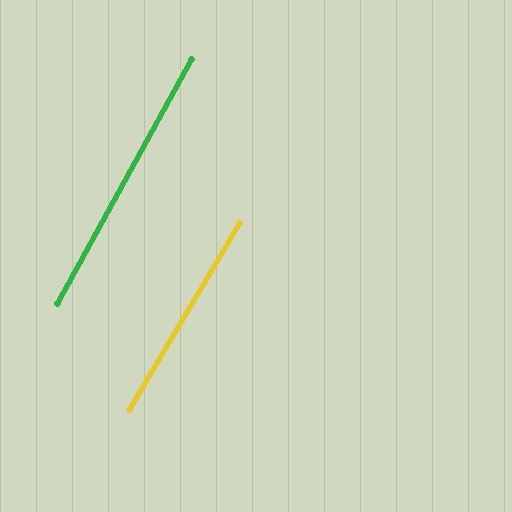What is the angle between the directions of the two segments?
Approximately 1 degree.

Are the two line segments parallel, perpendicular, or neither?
Parallel — their directions differ by only 1.5°.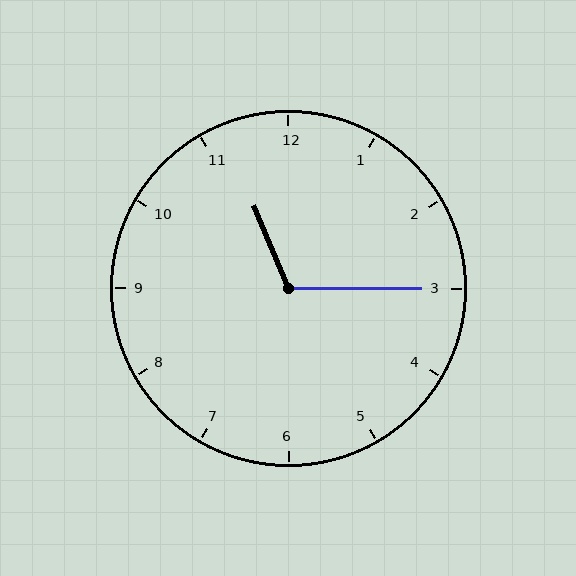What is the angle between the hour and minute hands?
Approximately 112 degrees.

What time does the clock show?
11:15.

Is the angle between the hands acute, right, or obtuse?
It is obtuse.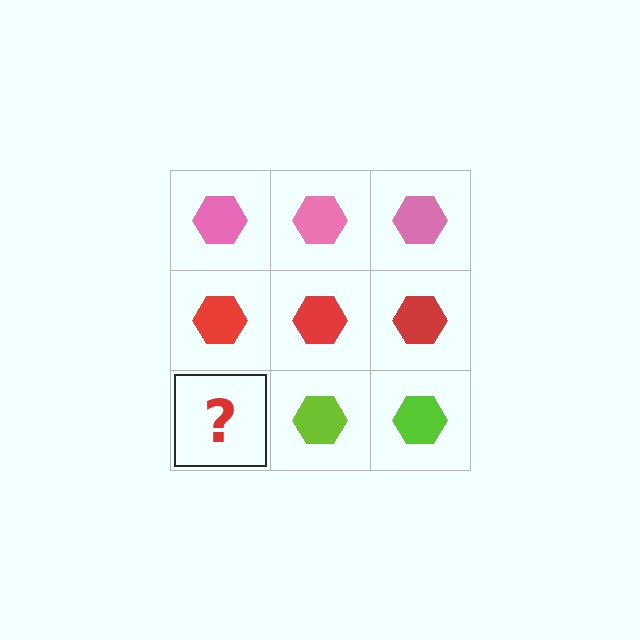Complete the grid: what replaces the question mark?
The question mark should be replaced with a lime hexagon.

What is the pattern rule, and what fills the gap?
The rule is that each row has a consistent color. The gap should be filled with a lime hexagon.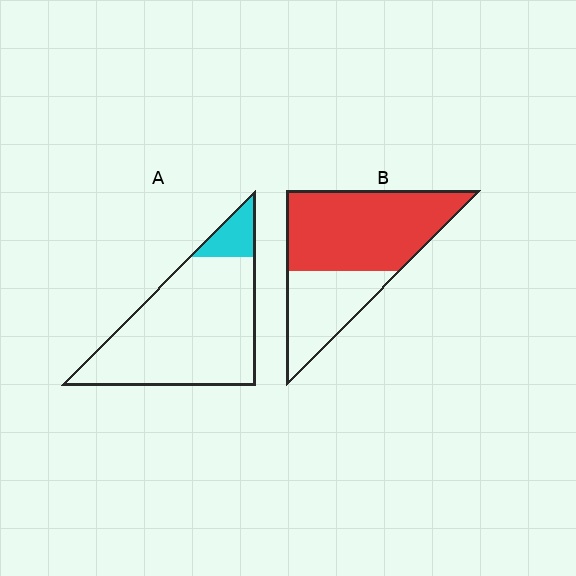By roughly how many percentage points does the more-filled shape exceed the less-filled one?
By roughly 55 percentage points (B over A).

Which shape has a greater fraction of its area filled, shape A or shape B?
Shape B.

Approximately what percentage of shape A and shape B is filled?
A is approximately 10% and B is approximately 65%.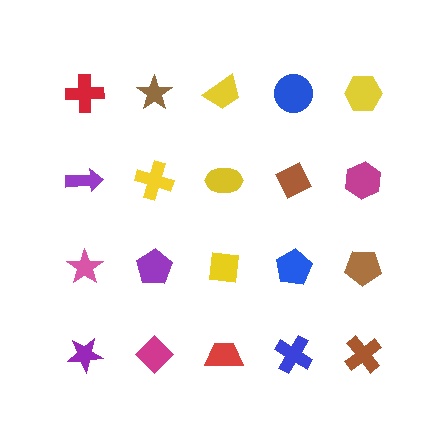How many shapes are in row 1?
5 shapes.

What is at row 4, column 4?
A blue cross.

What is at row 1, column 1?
A red cross.